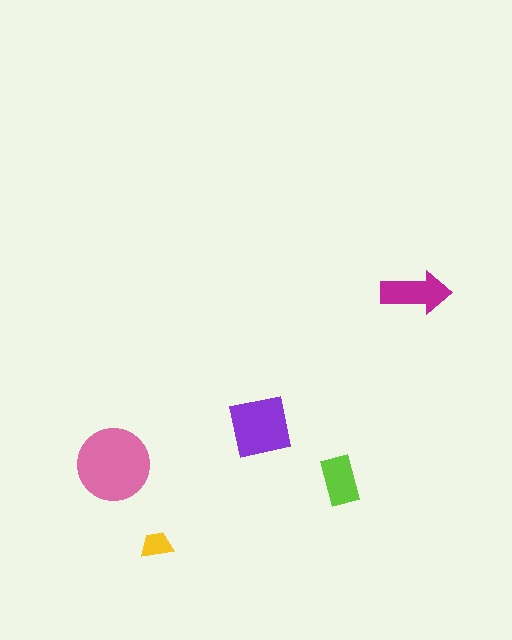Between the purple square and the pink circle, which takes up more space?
The pink circle.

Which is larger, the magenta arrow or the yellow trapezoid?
The magenta arrow.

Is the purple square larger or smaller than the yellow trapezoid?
Larger.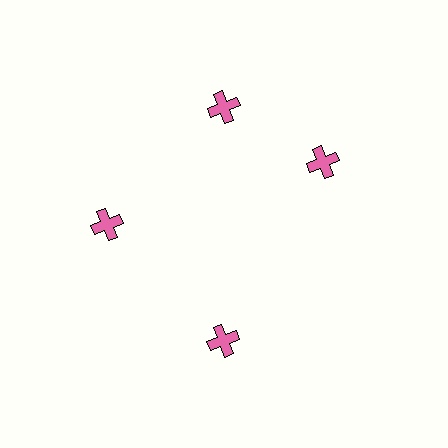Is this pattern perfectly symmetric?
No. The 4 pink crosses are arranged in a ring, but one element near the 3 o'clock position is rotated out of alignment along the ring, breaking the 4-fold rotational symmetry.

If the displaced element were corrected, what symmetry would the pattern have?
It would have 4-fold rotational symmetry — the pattern would map onto itself every 90 degrees.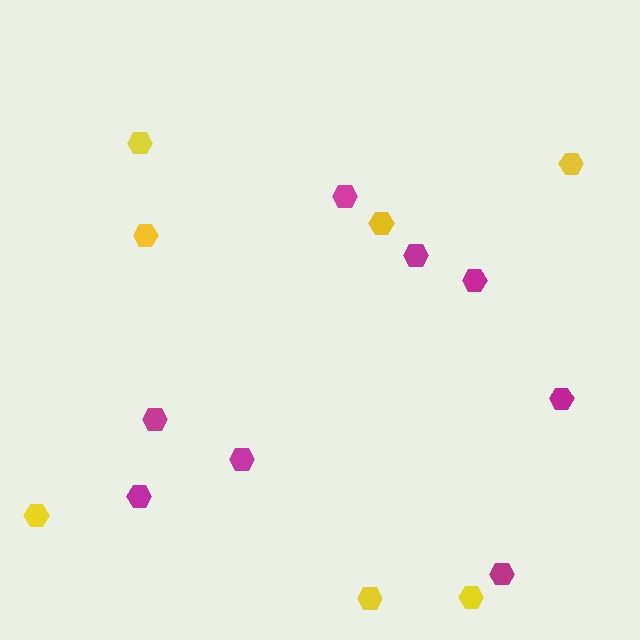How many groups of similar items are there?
There are 2 groups: one group of magenta hexagons (8) and one group of yellow hexagons (7).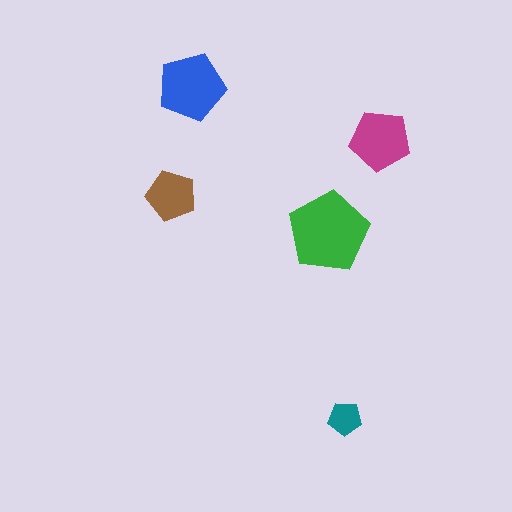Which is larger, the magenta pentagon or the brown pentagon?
The magenta one.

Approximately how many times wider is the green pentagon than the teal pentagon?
About 2.5 times wider.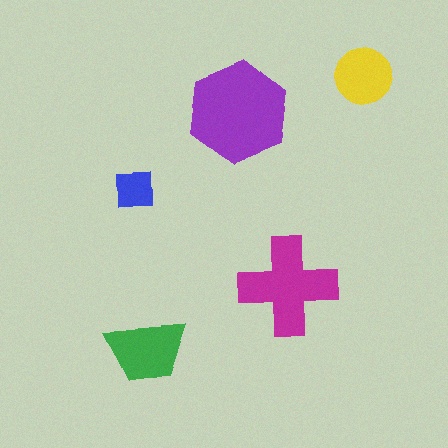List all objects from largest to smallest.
The purple hexagon, the magenta cross, the green trapezoid, the yellow circle, the blue square.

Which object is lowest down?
The green trapezoid is bottommost.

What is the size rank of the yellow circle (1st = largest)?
4th.